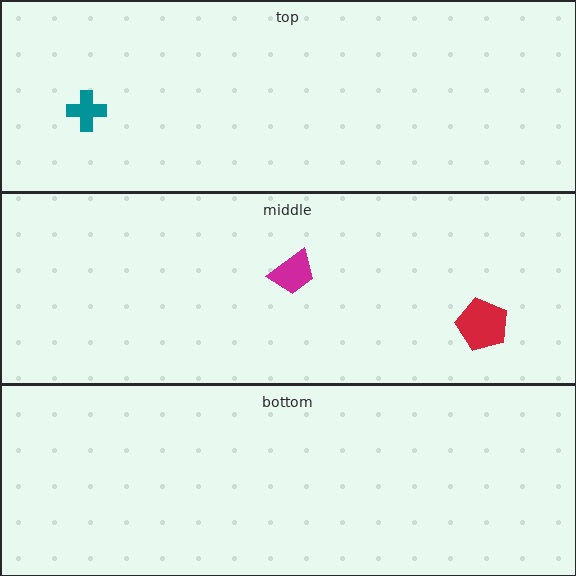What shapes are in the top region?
The teal cross.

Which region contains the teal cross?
The top region.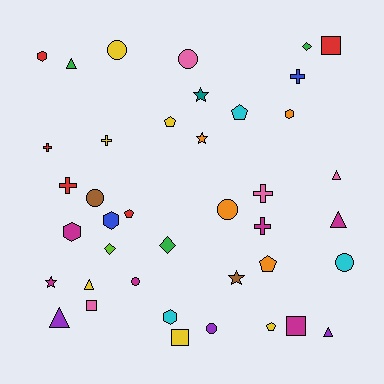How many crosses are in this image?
There are 6 crosses.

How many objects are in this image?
There are 40 objects.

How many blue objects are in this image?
There are 2 blue objects.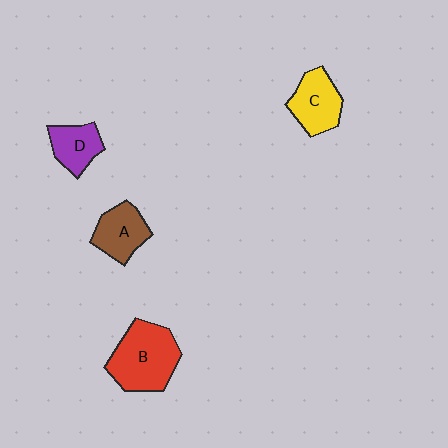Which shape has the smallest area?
Shape D (purple).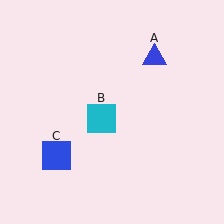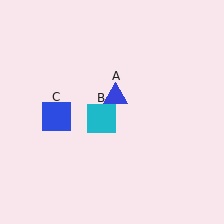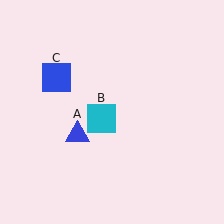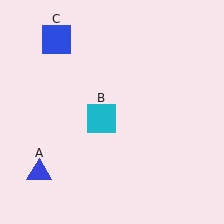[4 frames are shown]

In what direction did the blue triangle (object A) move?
The blue triangle (object A) moved down and to the left.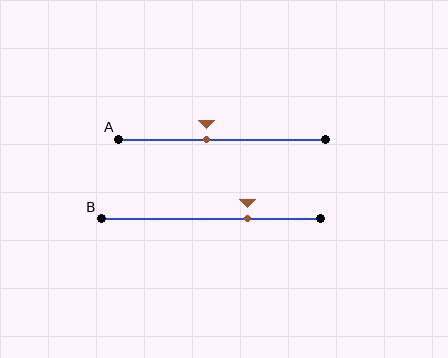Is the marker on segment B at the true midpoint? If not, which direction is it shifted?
No, the marker on segment B is shifted to the right by about 17% of the segment length.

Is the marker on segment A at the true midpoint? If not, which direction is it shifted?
No, the marker on segment A is shifted to the left by about 7% of the segment length.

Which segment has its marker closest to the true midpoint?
Segment A has its marker closest to the true midpoint.